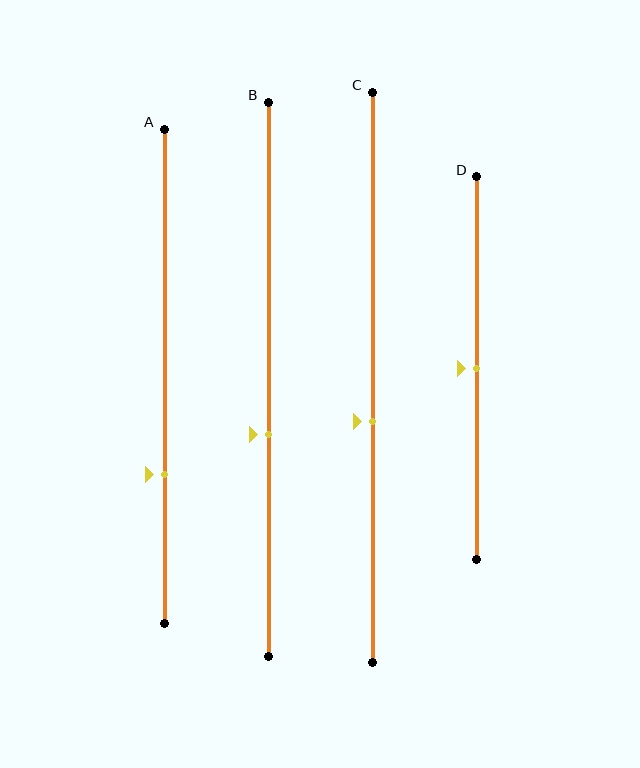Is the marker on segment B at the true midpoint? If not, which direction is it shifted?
No, the marker on segment B is shifted downward by about 10% of the segment length.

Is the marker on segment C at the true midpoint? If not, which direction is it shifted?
No, the marker on segment C is shifted downward by about 8% of the segment length.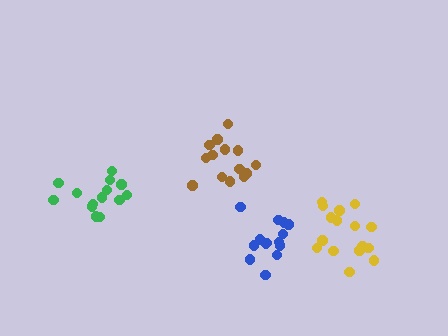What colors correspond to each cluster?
The clusters are colored: blue, yellow, green, brown.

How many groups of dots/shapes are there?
There are 4 groups.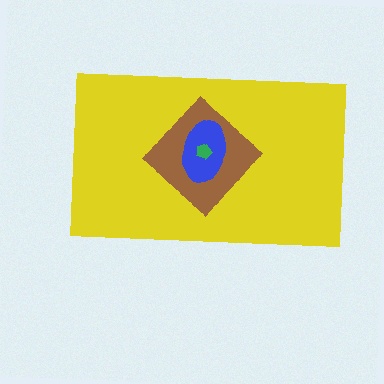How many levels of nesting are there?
4.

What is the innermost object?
The green pentagon.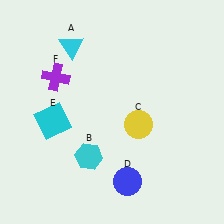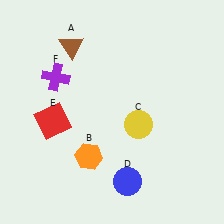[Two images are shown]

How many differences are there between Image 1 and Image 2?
There are 3 differences between the two images.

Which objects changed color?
A changed from cyan to brown. B changed from cyan to orange. E changed from cyan to red.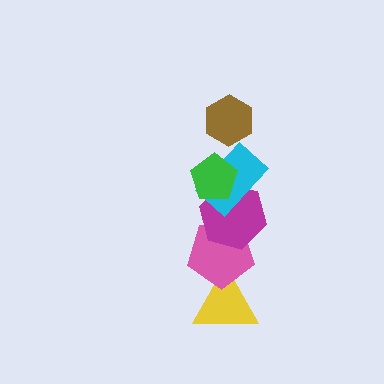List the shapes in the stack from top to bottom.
From top to bottom: the brown hexagon, the green pentagon, the cyan rectangle, the magenta hexagon, the pink pentagon, the yellow triangle.